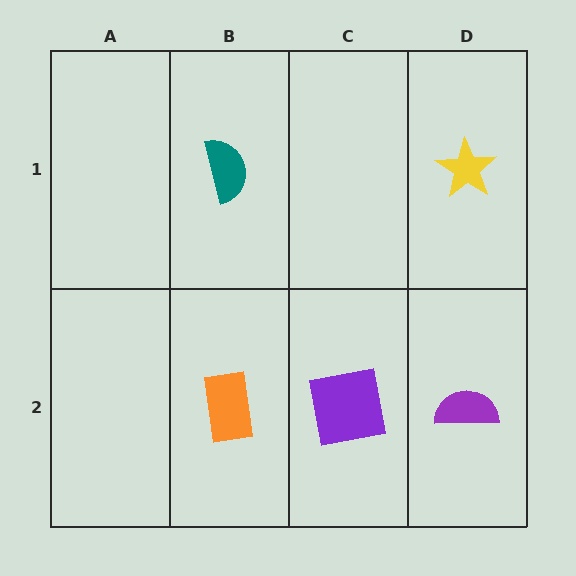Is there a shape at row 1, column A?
No, that cell is empty.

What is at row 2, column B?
An orange rectangle.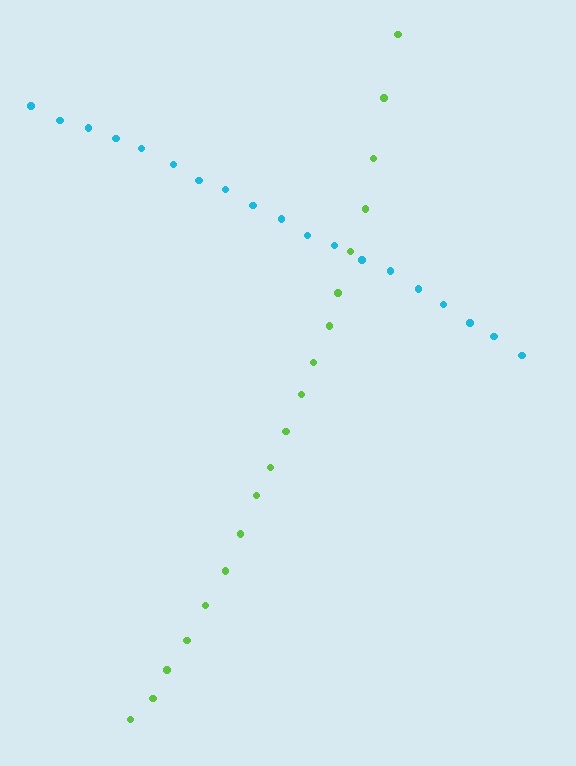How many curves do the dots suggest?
There are 2 distinct paths.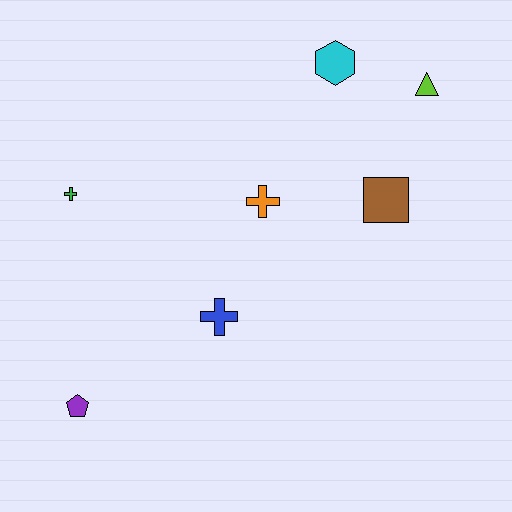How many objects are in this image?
There are 7 objects.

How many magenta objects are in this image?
There are no magenta objects.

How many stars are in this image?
There are no stars.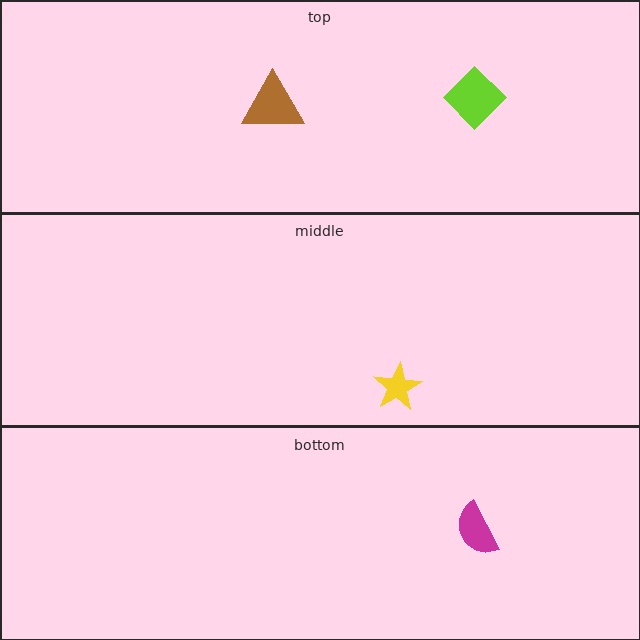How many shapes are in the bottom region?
1.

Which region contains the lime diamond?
The top region.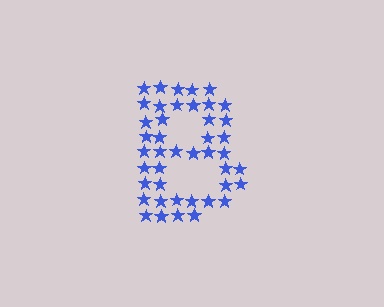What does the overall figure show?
The overall figure shows the letter B.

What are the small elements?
The small elements are stars.